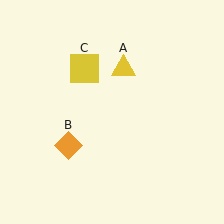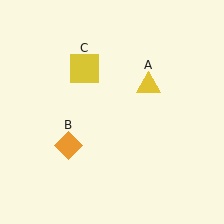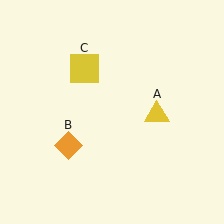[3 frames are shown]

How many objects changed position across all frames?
1 object changed position: yellow triangle (object A).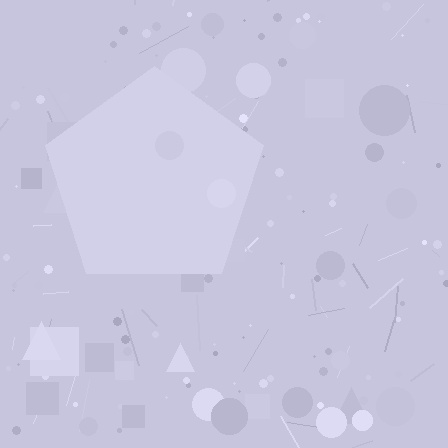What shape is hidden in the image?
A pentagon is hidden in the image.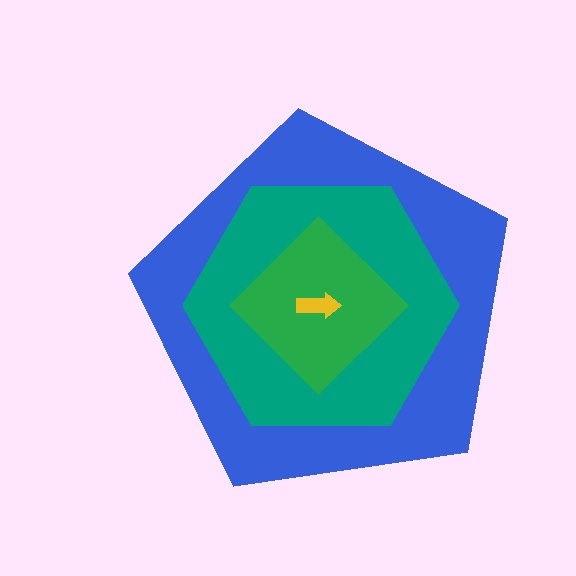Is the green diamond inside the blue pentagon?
Yes.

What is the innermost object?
The yellow arrow.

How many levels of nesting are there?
4.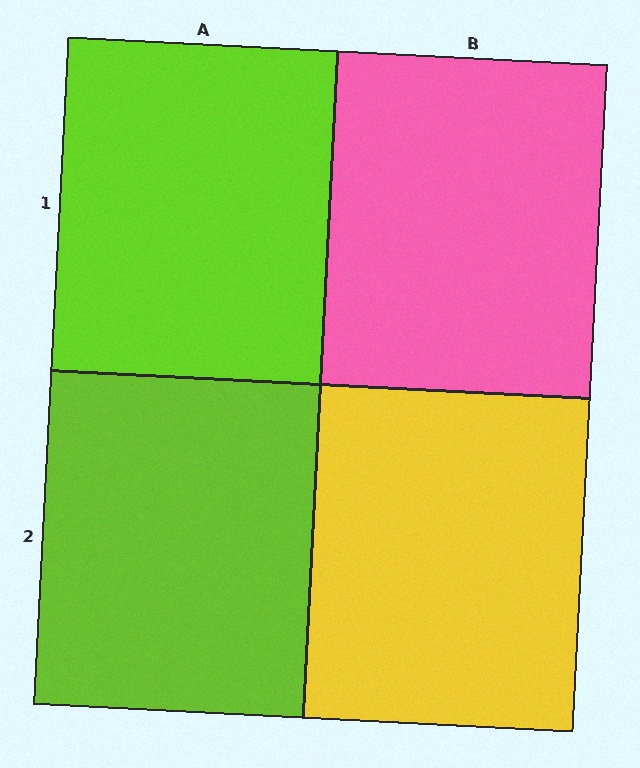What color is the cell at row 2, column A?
Lime.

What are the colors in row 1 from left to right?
Lime, pink.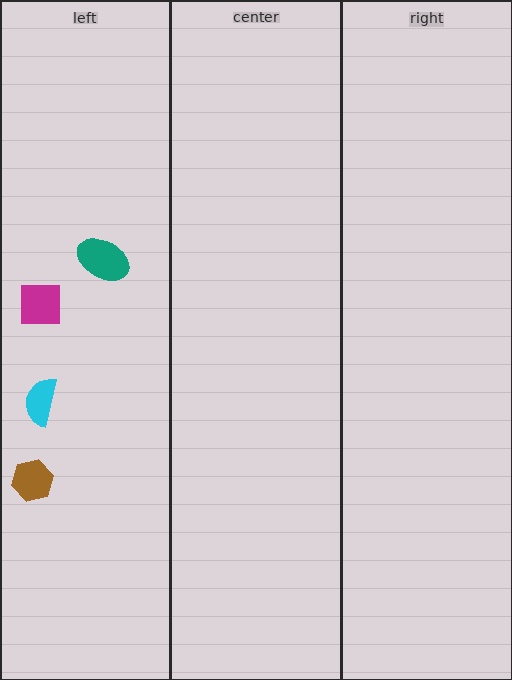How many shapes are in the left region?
4.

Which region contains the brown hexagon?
The left region.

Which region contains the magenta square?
The left region.